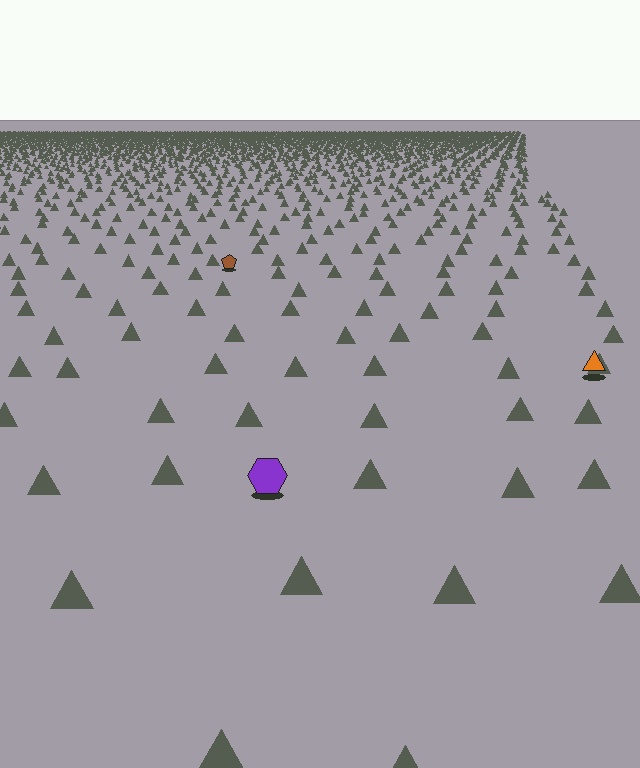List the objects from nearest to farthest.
From nearest to farthest: the purple hexagon, the orange triangle, the brown pentagon.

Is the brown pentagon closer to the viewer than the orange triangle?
No. The orange triangle is closer — you can tell from the texture gradient: the ground texture is coarser near it.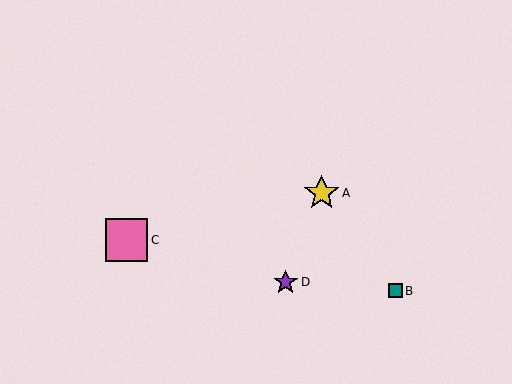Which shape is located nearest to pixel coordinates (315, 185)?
The yellow star (labeled A) at (322, 193) is nearest to that location.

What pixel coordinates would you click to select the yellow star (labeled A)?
Click at (322, 193) to select the yellow star A.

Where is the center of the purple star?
The center of the purple star is at (286, 282).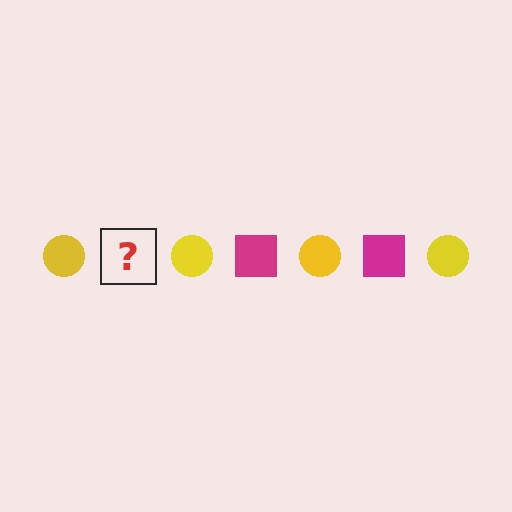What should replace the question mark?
The question mark should be replaced with a magenta square.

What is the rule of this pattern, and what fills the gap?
The rule is that the pattern alternates between yellow circle and magenta square. The gap should be filled with a magenta square.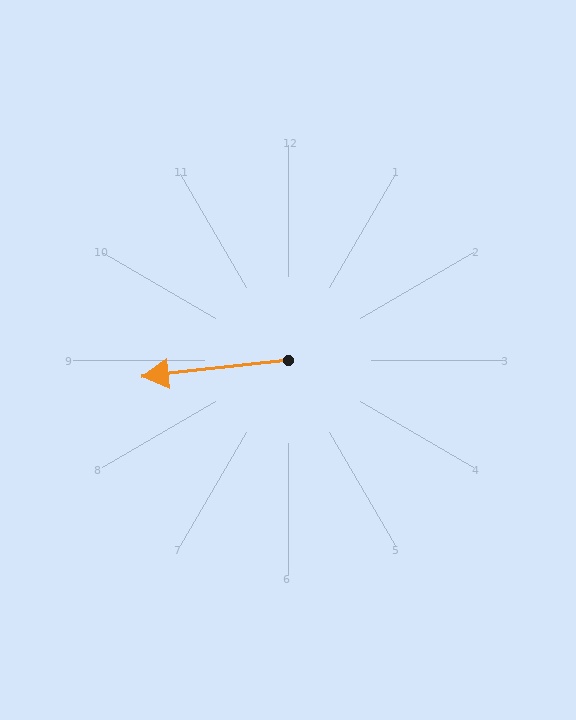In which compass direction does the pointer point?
West.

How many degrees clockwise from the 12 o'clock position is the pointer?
Approximately 264 degrees.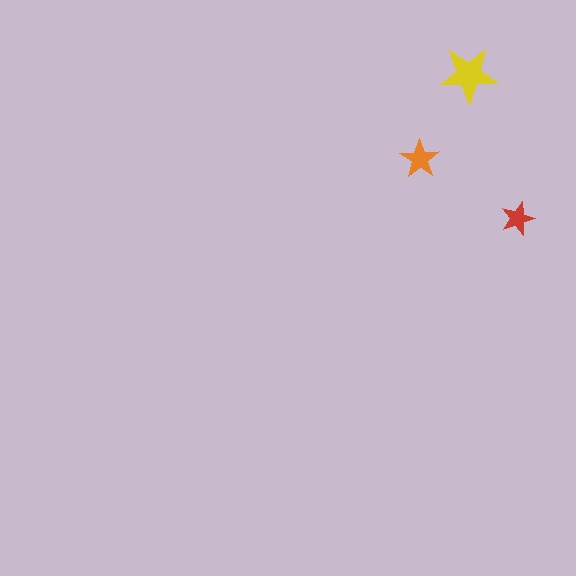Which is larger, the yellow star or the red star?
The yellow one.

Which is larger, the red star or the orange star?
The orange one.